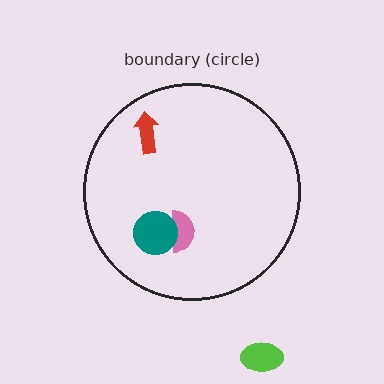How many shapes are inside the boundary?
3 inside, 1 outside.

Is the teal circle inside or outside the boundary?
Inside.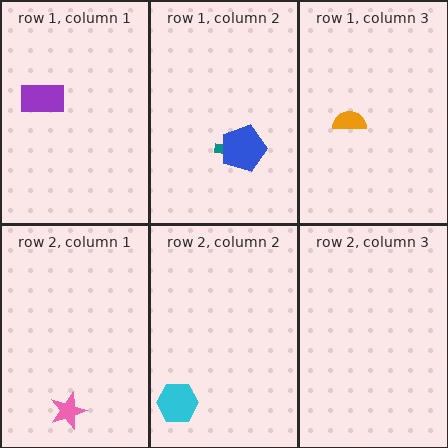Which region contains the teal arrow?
The row 1, column 2 region.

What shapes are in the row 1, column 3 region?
The orange semicircle.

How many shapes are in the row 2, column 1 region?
1.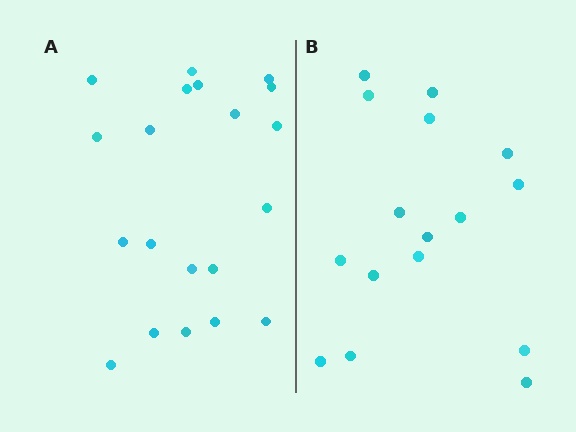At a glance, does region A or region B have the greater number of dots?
Region A (the left region) has more dots.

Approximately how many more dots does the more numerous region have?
Region A has about 4 more dots than region B.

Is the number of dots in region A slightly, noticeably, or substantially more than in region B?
Region A has noticeably more, but not dramatically so. The ratio is roughly 1.2 to 1.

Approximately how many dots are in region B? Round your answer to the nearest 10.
About 20 dots. (The exact count is 16, which rounds to 20.)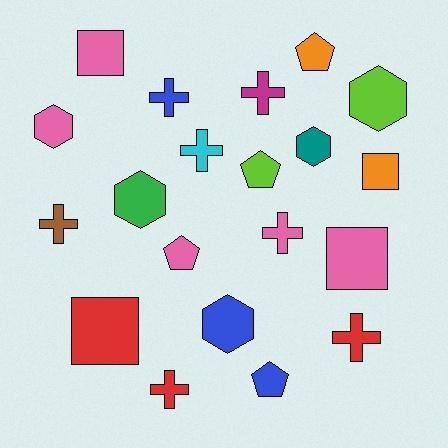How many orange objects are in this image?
There are 2 orange objects.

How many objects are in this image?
There are 20 objects.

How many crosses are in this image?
There are 7 crosses.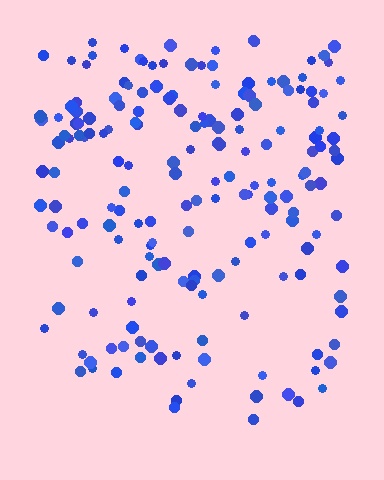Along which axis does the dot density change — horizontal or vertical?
Vertical.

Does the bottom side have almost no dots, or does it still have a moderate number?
Still a moderate number, just noticeably fewer than the top.